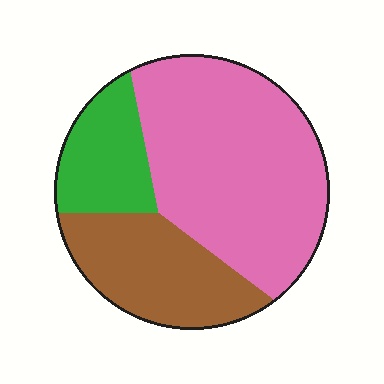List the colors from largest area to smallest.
From largest to smallest: pink, brown, green.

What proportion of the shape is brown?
Brown covers around 25% of the shape.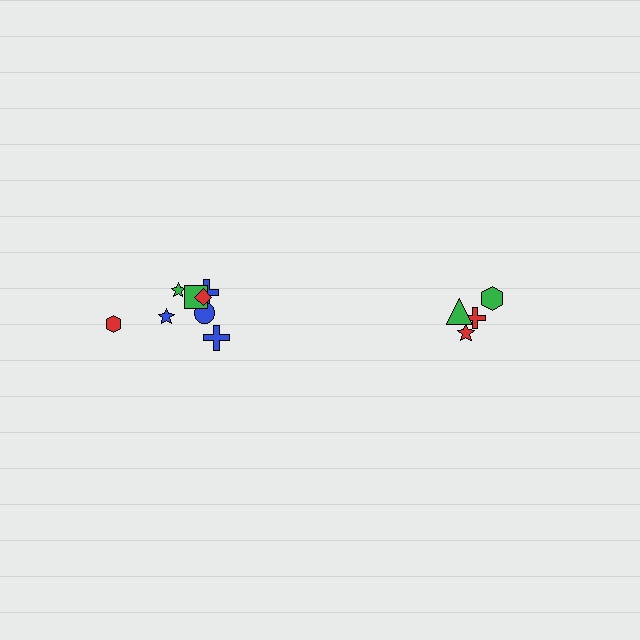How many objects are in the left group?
There are 8 objects.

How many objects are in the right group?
There are 4 objects.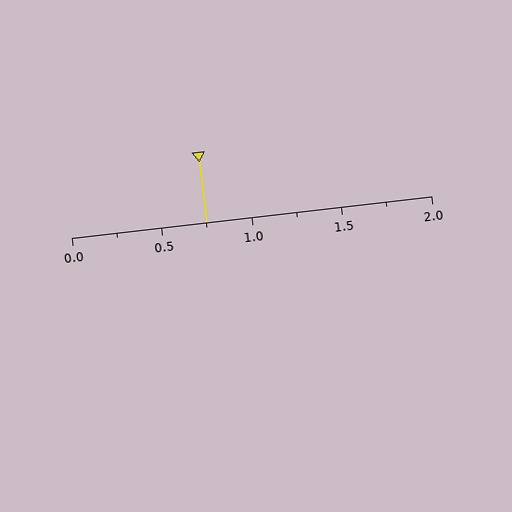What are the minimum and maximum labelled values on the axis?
The axis runs from 0.0 to 2.0.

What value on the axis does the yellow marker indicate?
The marker indicates approximately 0.75.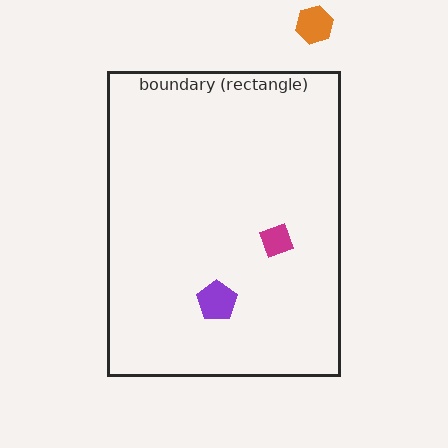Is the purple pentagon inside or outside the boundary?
Inside.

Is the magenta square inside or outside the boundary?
Inside.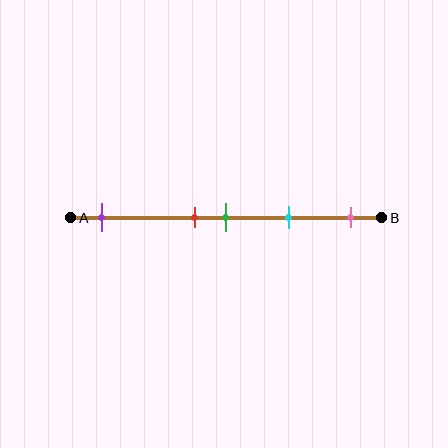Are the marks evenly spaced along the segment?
No, the marks are not evenly spaced.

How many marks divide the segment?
There are 5 marks dividing the segment.